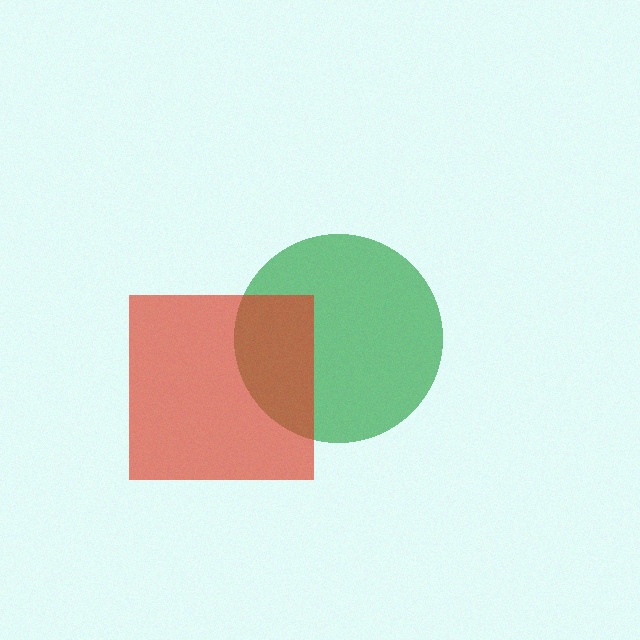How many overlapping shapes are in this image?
There are 2 overlapping shapes in the image.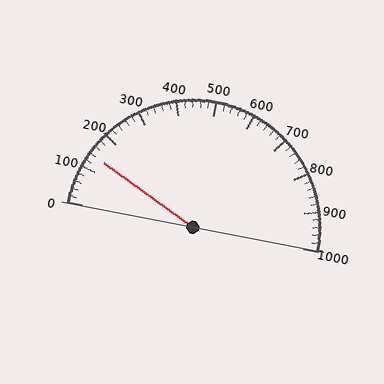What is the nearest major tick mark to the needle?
The nearest major tick mark is 100.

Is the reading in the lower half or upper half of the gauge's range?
The reading is in the lower half of the range (0 to 1000).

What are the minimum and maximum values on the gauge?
The gauge ranges from 0 to 1000.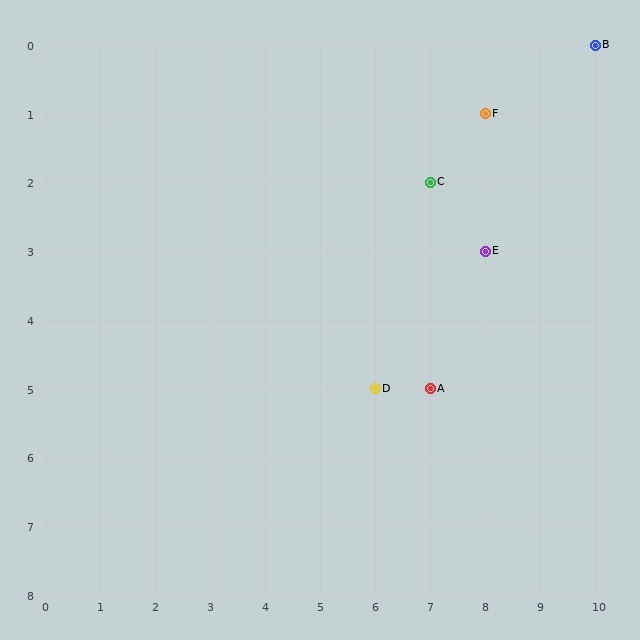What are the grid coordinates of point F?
Point F is at grid coordinates (8, 1).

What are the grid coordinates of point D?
Point D is at grid coordinates (6, 5).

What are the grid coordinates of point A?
Point A is at grid coordinates (7, 5).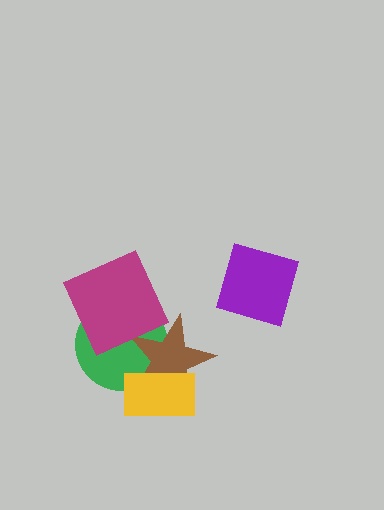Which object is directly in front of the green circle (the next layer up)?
The brown star is directly in front of the green circle.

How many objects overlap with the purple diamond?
0 objects overlap with the purple diamond.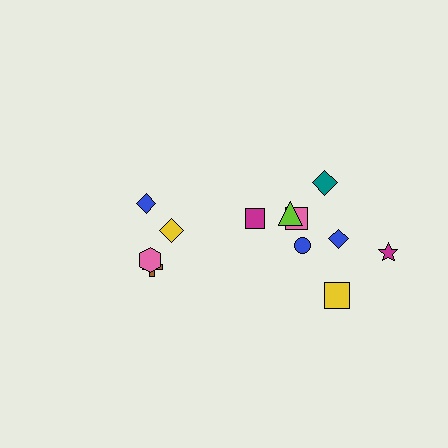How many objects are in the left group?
There are 4 objects.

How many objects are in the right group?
There are 8 objects.